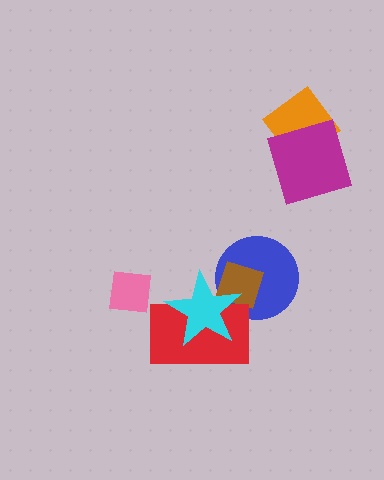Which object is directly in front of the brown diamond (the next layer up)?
The red rectangle is directly in front of the brown diamond.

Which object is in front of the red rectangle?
The cyan star is in front of the red rectangle.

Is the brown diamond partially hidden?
Yes, it is partially covered by another shape.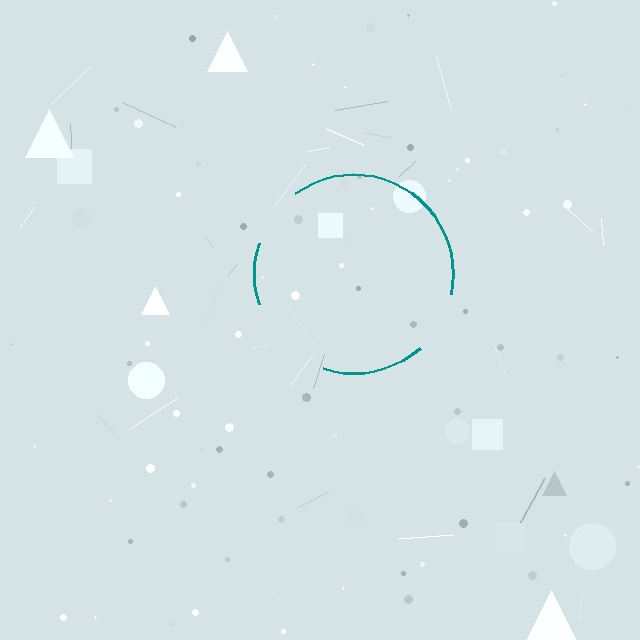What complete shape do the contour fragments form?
The contour fragments form a circle.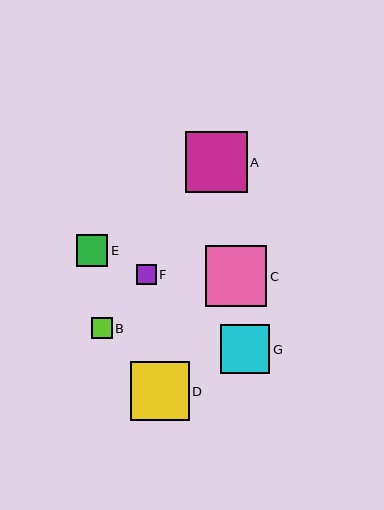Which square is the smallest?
Square F is the smallest with a size of approximately 20 pixels.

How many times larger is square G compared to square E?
Square G is approximately 1.6 times the size of square E.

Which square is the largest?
Square A is the largest with a size of approximately 61 pixels.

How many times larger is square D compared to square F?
Square D is approximately 2.9 times the size of square F.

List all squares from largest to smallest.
From largest to smallest: A, C, D, G, E, B, F.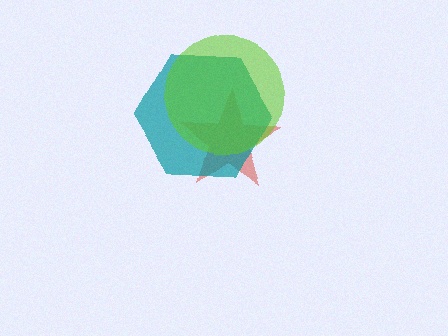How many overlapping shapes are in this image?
There are 3 overlapping shapes in the image.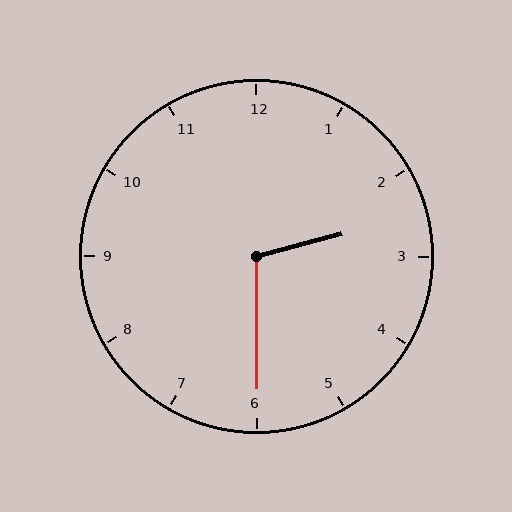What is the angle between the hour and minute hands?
Approximately 105 degrees.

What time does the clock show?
2:30.